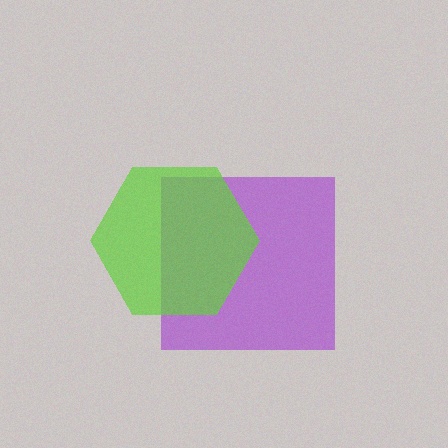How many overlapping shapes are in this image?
There are 2 overlapping shapes in the image.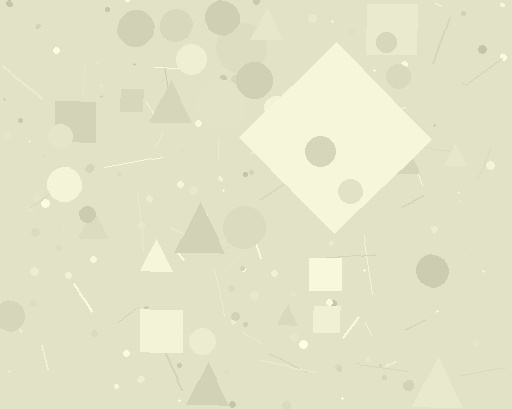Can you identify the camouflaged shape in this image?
The camouflaged shape is a diamond.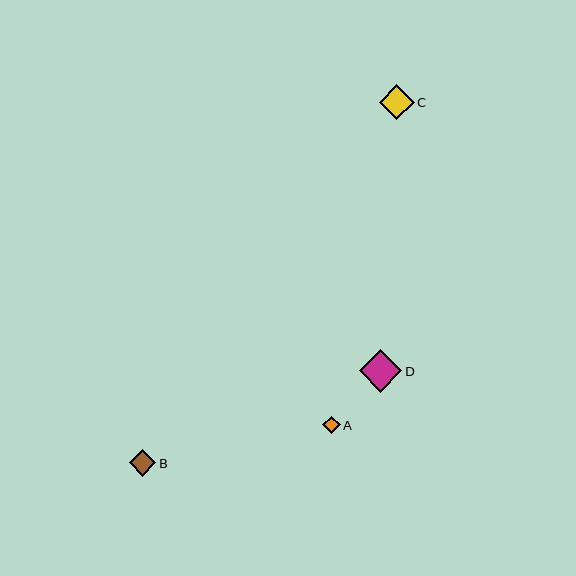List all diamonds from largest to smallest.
From largest to smallest: D, C, B, A.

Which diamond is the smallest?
Diamond A is the smallest with a size of approximately 17 pixels.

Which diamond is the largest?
Diamond D is the largest with a size of approximately 43 pixels.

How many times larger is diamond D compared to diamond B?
Diamond D is approximately 1.6 times the size of diamond B.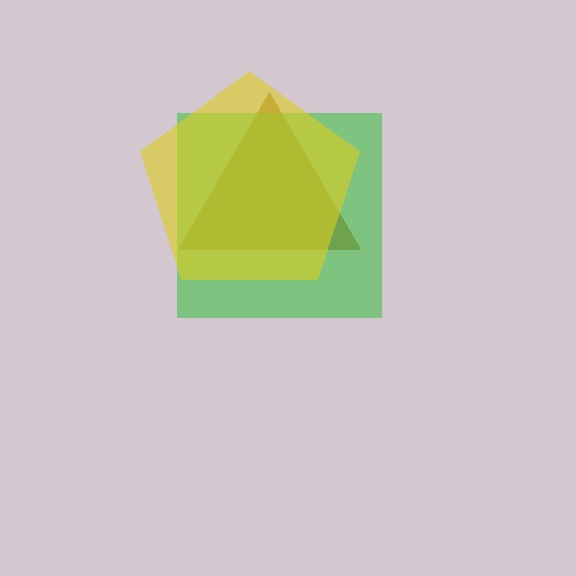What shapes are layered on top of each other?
The layered shapes are: a brown triangle, a green square, a yellow pentagon.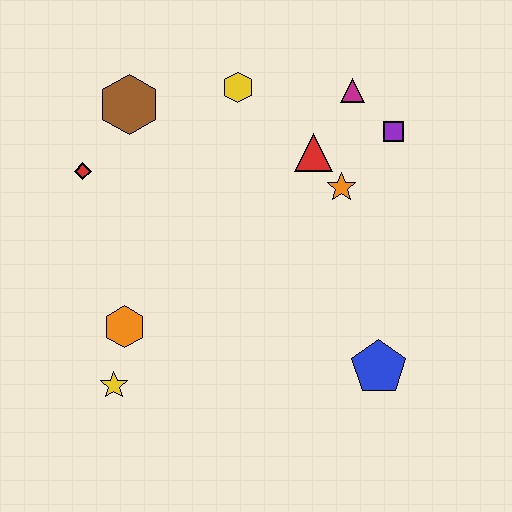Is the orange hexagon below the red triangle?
Yes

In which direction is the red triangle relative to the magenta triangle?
The red triangle is below the magenta triangle.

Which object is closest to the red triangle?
The orange star is closest to the red triangle.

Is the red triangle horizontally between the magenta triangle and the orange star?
No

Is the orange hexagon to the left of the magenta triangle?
Yes